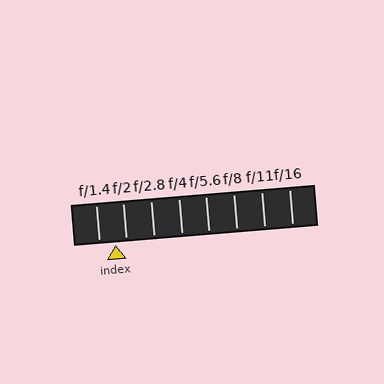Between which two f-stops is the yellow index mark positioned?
The index mark is between f/1.4 and f/2.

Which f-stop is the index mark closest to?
The index mark is closest to f/2.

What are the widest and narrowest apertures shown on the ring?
The widest aperture shown is f/1.4 and the narrowest is f/16.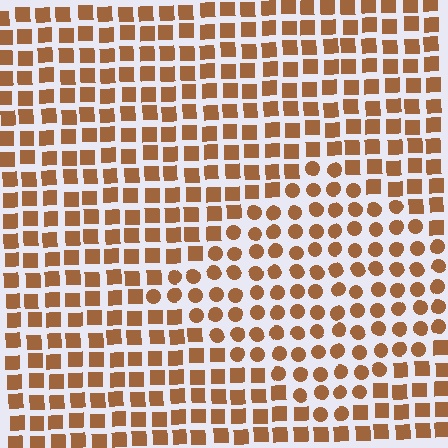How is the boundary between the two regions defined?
The boundary is defined by a change in element shape: circles inside vs. squares outside. All elements share the same color and spacing.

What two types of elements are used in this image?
The image uses circles inside the diamond region and squares outside it.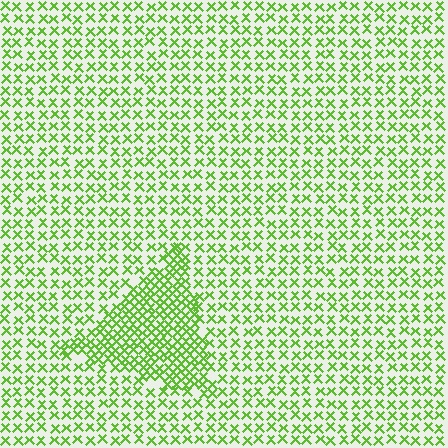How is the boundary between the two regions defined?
The boundary is defined by a change in element density (approximately 1.9x ratio). All elements are the same color, size, and shape.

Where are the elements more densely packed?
The elements are more densely packed inside the triangle boundary.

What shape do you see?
I see a triangle.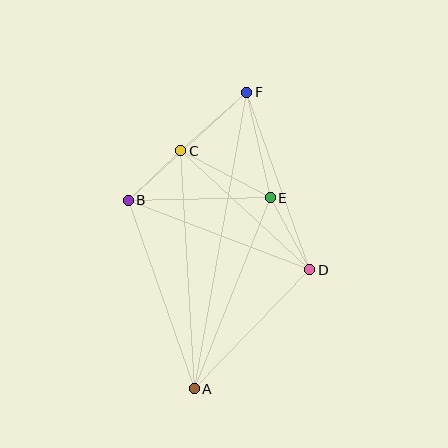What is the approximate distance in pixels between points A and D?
The distance between A and D is approximately 166 pixels.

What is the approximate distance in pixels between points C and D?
The distance between C and D is approximately 176 pixels.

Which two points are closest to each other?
Points B and C are closest to each other.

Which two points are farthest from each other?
Points A and F are farthest from each other.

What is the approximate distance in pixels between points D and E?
The distance between D and E is approximately 82 pixels.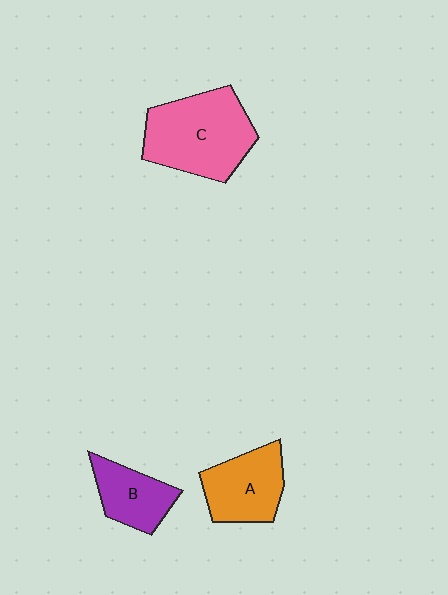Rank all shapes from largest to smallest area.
From largest to smallest: C (pink), A (orange), B (purple).